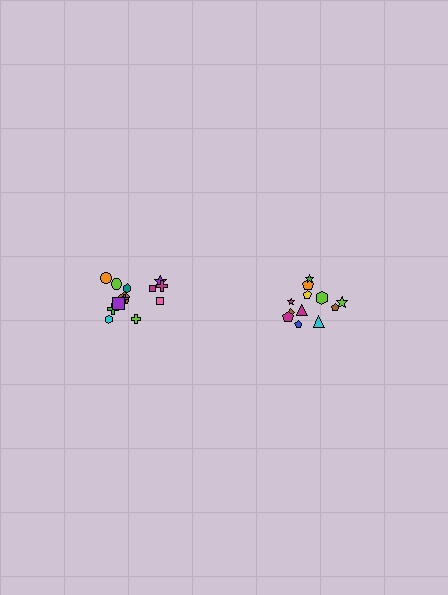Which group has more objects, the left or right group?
The left group.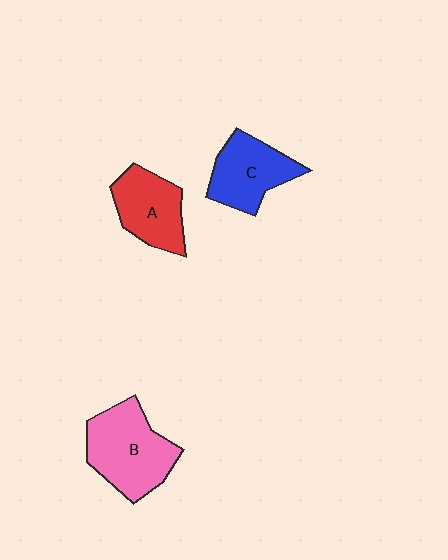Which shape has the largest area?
Shape B (pink).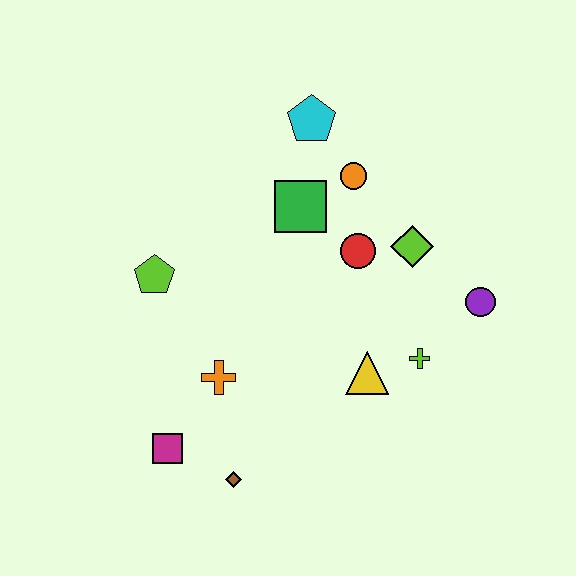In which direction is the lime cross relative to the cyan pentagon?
The lime cross is below the cyan pentagon.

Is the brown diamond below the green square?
Yes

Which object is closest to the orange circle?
The green square is closest to the orange circle.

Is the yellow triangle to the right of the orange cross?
Yes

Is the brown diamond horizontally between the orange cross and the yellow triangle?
Yes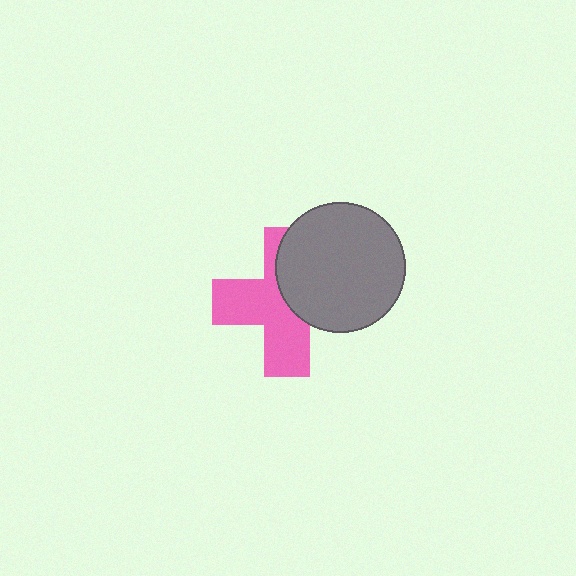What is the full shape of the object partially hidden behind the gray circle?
The partially hidden object is a pink cross.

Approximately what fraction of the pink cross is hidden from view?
Roughly 43% of the pink cross is hidden behind the gray circle.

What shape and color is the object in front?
The object in front is a gray circle.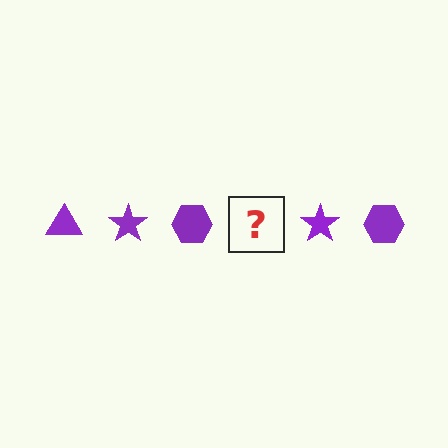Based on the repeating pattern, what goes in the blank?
The blank should be a purple triangle.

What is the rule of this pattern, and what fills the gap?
The rule is that the pattern cycles through triangle, star, hexagon shapes in purple. The gap should be filled with a purple triangle.